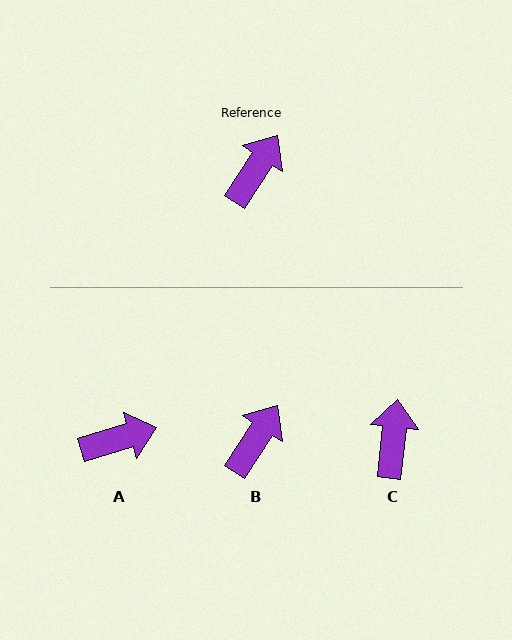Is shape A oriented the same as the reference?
No, it is off by about 41 degrees.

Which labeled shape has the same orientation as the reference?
B.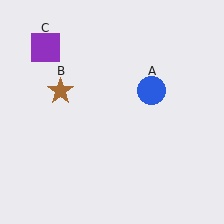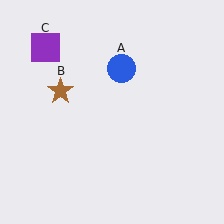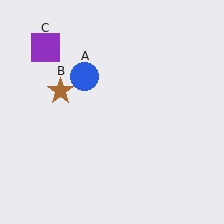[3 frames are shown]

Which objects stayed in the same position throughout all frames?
Brown star (object B) and purple square (object C) remained stationary.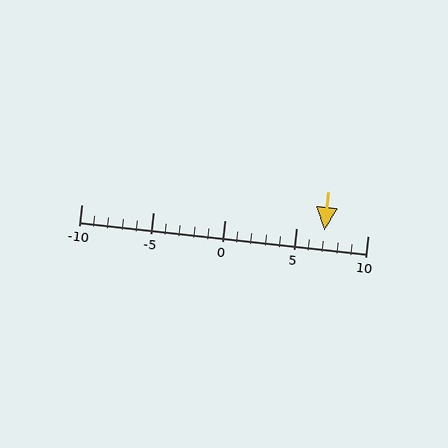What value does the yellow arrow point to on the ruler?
The yellow arrow points to approximately 7.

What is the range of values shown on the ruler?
The ruler shows values from -10 to 10.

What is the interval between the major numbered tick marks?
The major tick marks are spaced 5 units apart.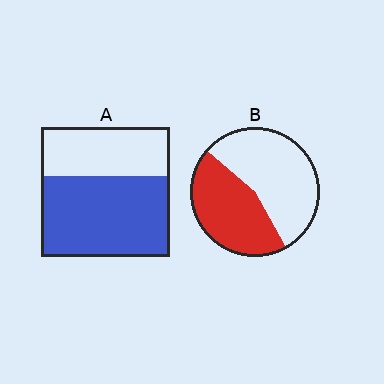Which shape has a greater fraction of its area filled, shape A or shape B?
Shape A.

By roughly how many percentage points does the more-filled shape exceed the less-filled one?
By roughly 20 percentage points (A over B).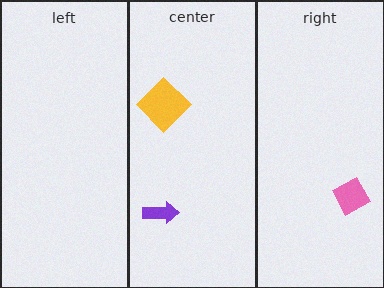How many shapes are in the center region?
2.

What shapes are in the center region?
The purple arrow, the yellow diamond.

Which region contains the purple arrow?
The center region.